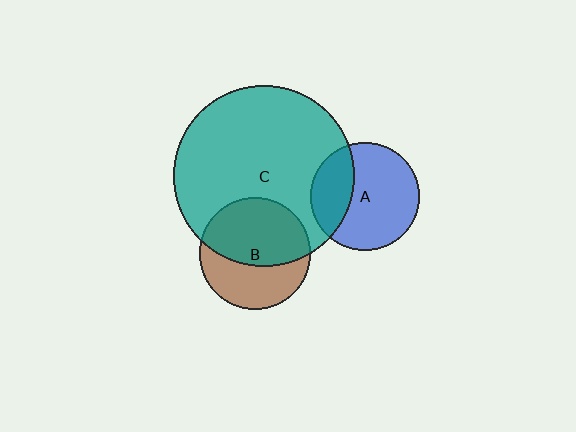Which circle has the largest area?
Circle C (teal).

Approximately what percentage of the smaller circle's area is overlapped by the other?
Approximately 55%.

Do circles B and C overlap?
Yes.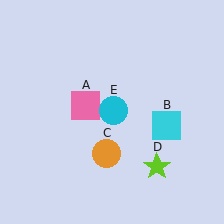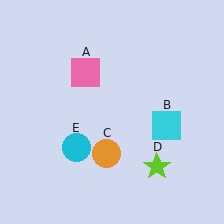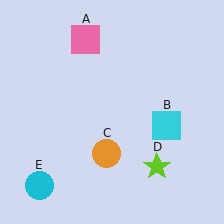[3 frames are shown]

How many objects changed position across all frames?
2 objects changed position: pink square (object A), cyan circle (object E).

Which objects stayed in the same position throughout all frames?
Cyan square (object B) and orange circle (object C) and lime star (object D) remained stationary.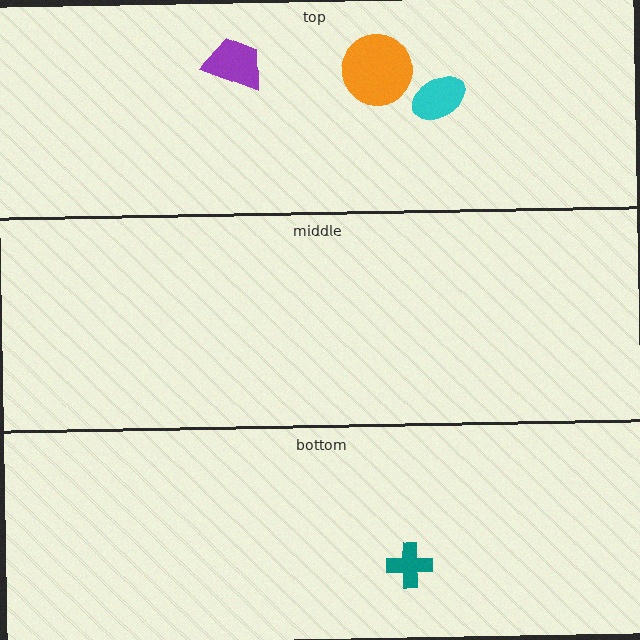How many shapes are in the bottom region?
1.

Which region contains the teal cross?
The bottom region.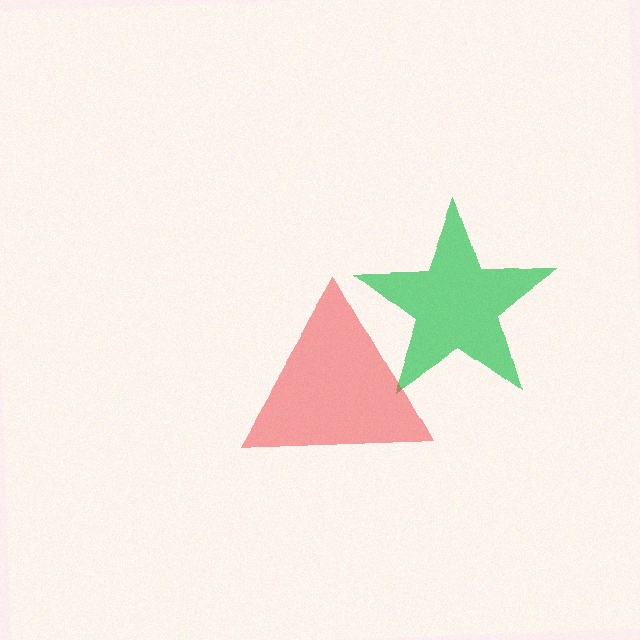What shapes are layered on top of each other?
The layered shapes are: a green star, a red triangle.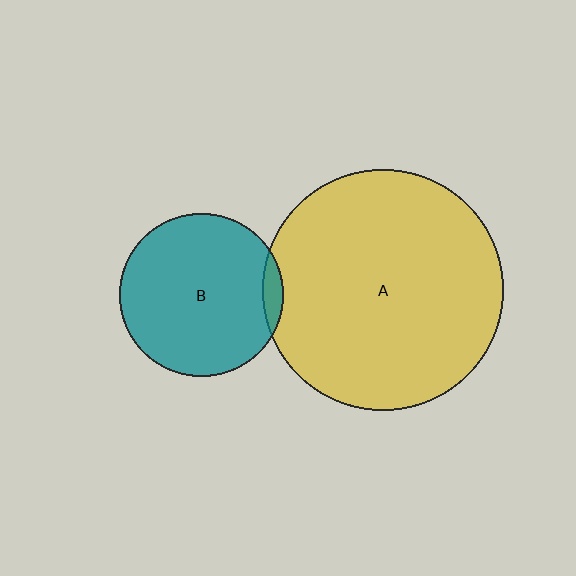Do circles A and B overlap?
Yes.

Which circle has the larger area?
Circle A (yellow).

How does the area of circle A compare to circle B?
Approximately 2.2 times.